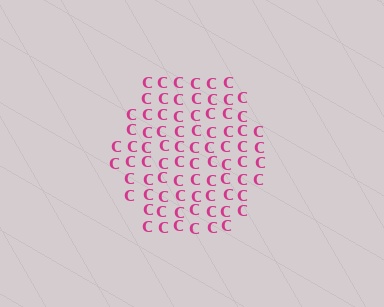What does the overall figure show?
The overall figure shows a hexagon.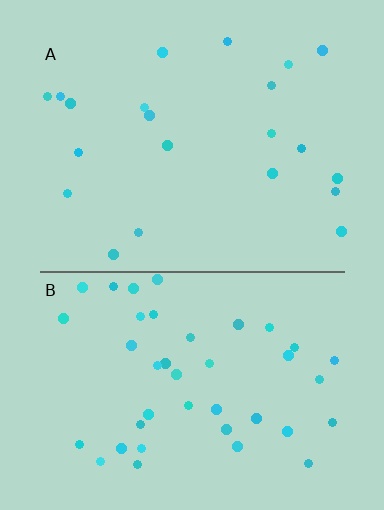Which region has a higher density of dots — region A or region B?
B (the bottom).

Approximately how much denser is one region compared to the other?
Approximately 1.9× — region B over region A.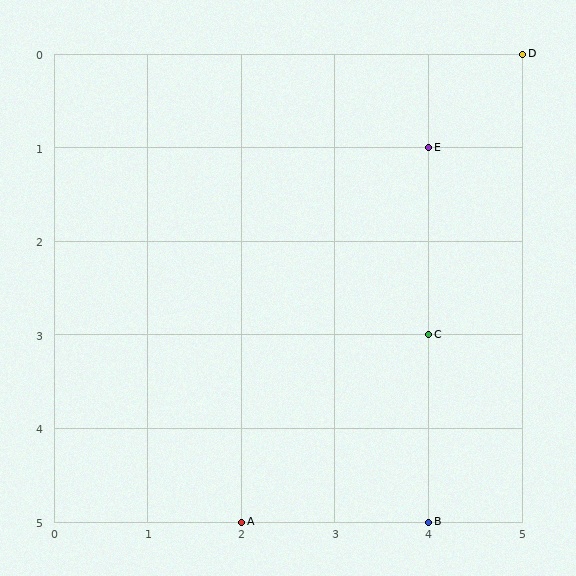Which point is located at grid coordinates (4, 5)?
Point B is at (4, 5).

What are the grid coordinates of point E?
Point E is at grid coordinates (4, 1).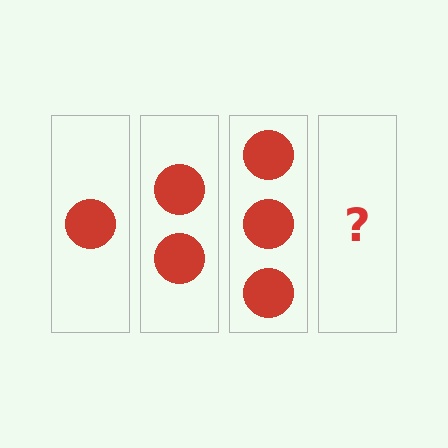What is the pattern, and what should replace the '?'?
The pattern is that each step adds one more circle. The '?' should be 4 circles.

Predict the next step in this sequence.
The next step is 4 circles.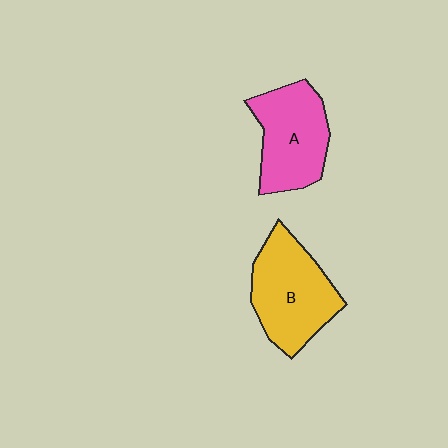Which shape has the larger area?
Shape B (yellow).